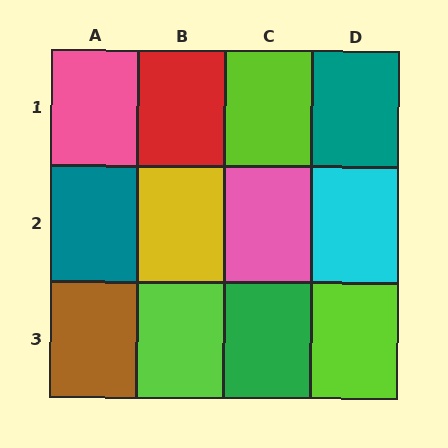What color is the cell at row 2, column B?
Yellow.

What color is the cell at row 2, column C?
Pink.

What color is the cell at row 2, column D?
Cyan.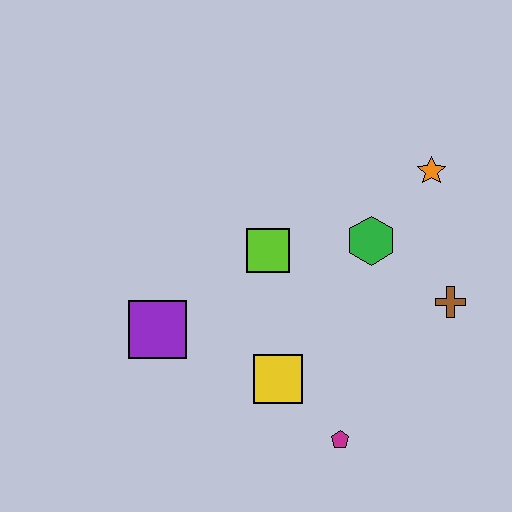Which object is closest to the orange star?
The green hexagon is closest to the orange star.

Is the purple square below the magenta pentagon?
No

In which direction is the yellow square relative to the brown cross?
The yellow square is to the left of the brown cross.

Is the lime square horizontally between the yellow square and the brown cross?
No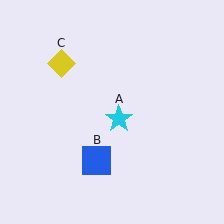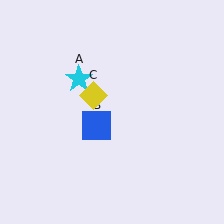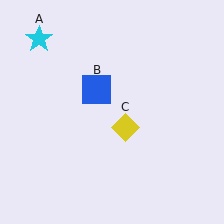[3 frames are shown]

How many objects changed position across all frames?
3 objects changed position: cyan star (object A), blue square (object B), yellow diamond (object C).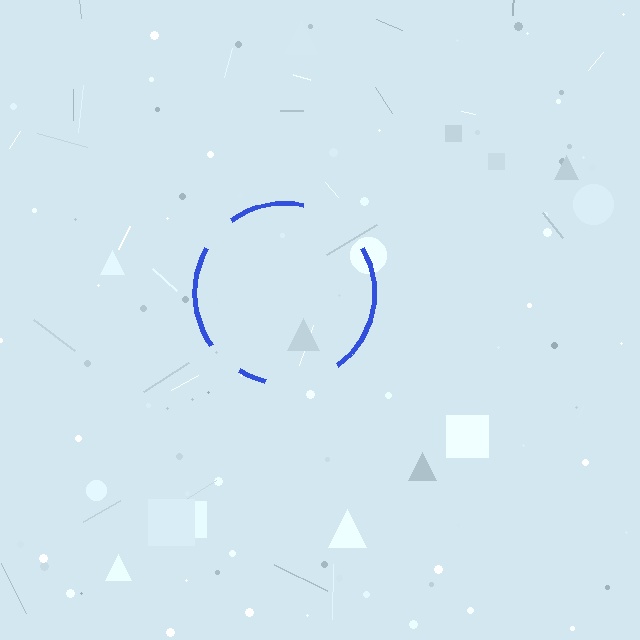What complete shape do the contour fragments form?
The contour fragments form a circle.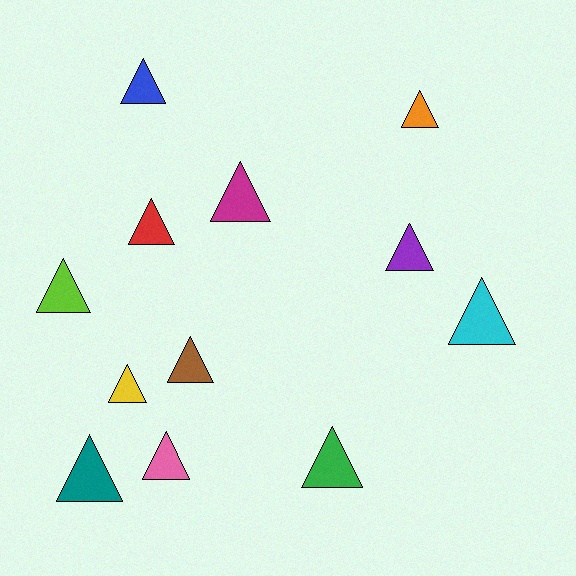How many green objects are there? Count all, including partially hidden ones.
There is 1 green object.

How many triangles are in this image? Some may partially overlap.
There are 12 triangles.